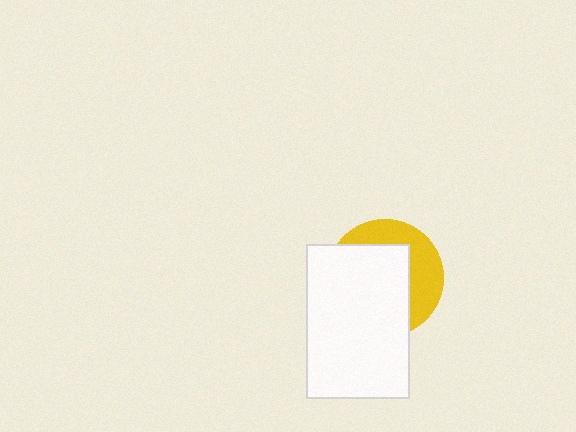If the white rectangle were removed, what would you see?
You would see the complete yellow circle.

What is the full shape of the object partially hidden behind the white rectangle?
The partially hidden object is a yellow circle.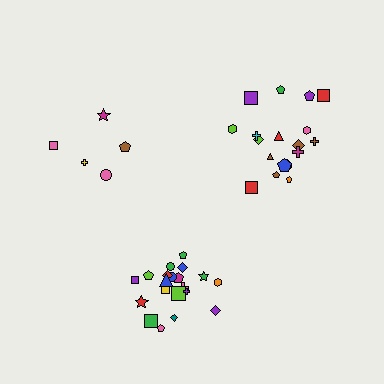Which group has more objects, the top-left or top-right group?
The top-right group.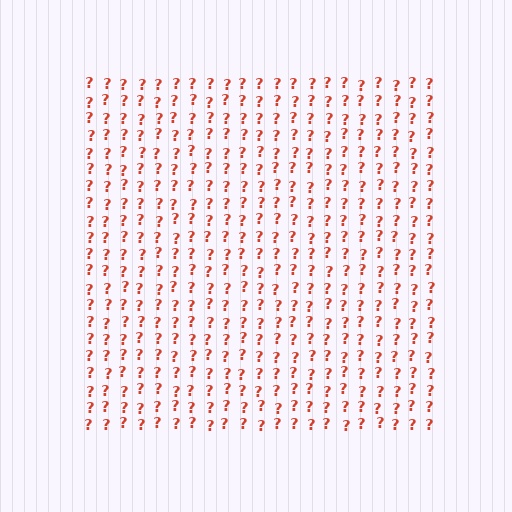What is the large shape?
The large shape is a square.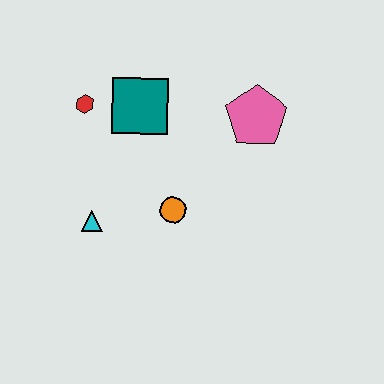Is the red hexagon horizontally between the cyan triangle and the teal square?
No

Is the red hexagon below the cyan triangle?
No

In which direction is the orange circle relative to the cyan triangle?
The orange circle is to the right of the cyan triangle.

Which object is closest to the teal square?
The red hexagon is closest to the teal square.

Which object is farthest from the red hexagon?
The pink pentagon is farthest from the red hexagon.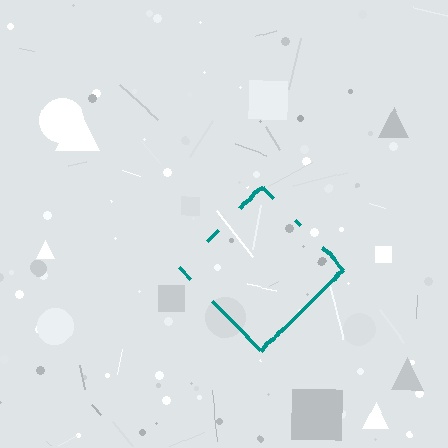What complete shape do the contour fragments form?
The contour fragments form a diamond.